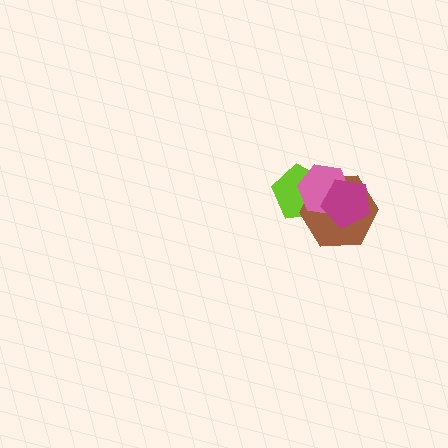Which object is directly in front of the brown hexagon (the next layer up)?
The pink hexagon is directly in front of the brown hexagon.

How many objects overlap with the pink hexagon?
3 objects overlap with the pink hexagon.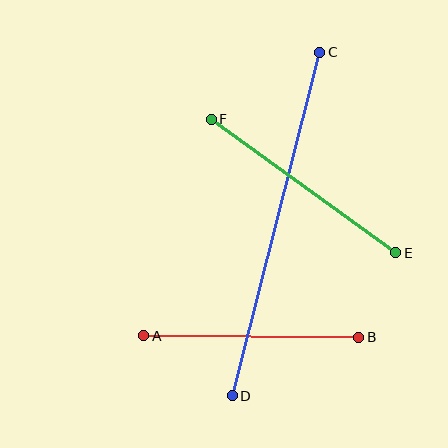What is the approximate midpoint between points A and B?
The midpoint is at approximately (251, 336) pixels.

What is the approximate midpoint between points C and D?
The midpoint is at approximately (276, 224) pixels.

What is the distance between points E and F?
The distance is approximately 228 pixels.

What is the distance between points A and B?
The distance is approximately 215 pixels.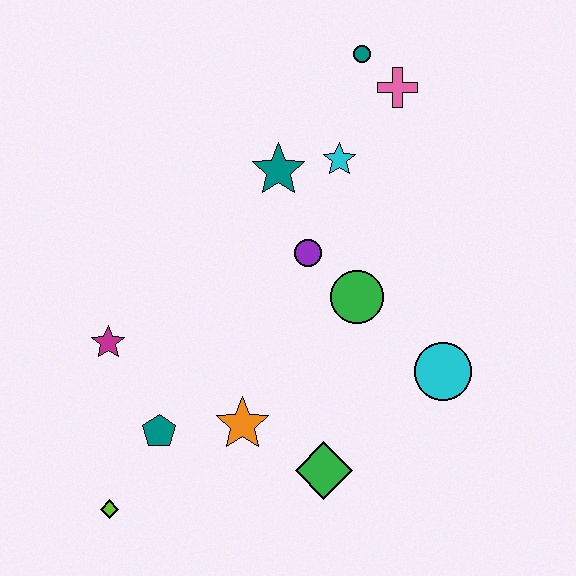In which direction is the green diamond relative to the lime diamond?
The green diamond is to the right of the lime diamond.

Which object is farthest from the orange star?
The teal circle is farthest from the orange star.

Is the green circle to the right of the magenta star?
Yes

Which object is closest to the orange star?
The teal pentagon is closest to the orange star.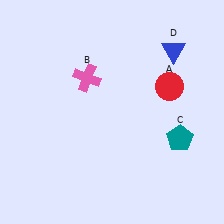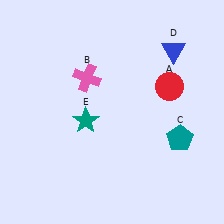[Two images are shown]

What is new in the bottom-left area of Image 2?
A teal star (E) was added in the bottom-left area of Image 2.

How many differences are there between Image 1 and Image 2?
There is 1 difference between the two images.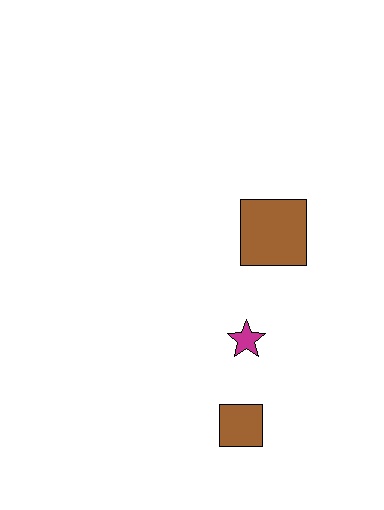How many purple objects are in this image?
There are no purple objects.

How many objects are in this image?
There are 3 objects.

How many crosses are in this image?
There are no crosses.